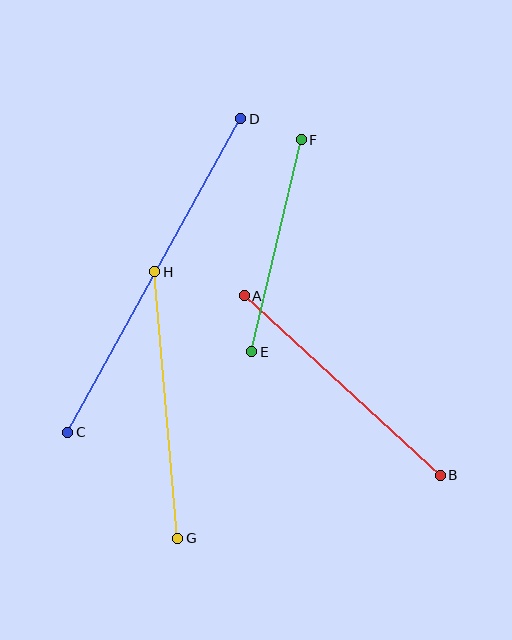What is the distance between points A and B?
The distance is approximately 266 pixels.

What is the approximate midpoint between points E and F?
The midpoint is at approximately (276, 246) pixels.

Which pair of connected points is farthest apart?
Points C and D are farthest apart.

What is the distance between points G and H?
The distance is approximately 268 pixels.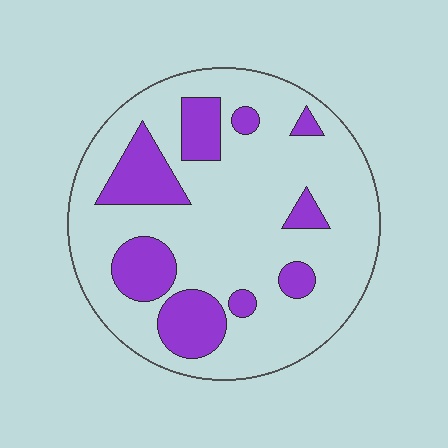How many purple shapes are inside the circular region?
9.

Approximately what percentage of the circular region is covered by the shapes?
Approximately 25%.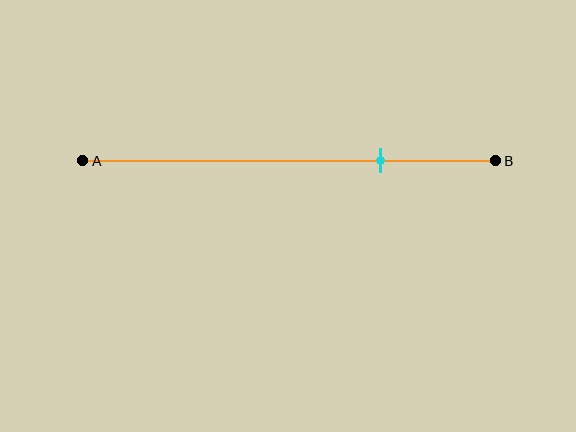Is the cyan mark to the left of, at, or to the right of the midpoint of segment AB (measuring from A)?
The cyan mark is to the right of the midpoint of segment AB.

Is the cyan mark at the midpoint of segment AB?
No, the mark is at about 70% from A, not at the 50% midpoint.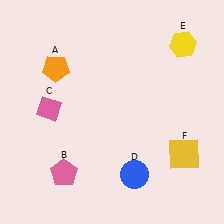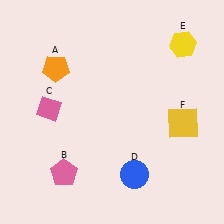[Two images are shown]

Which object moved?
The yellow square (F) moved up.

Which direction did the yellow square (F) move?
The yellow square (F) moved up.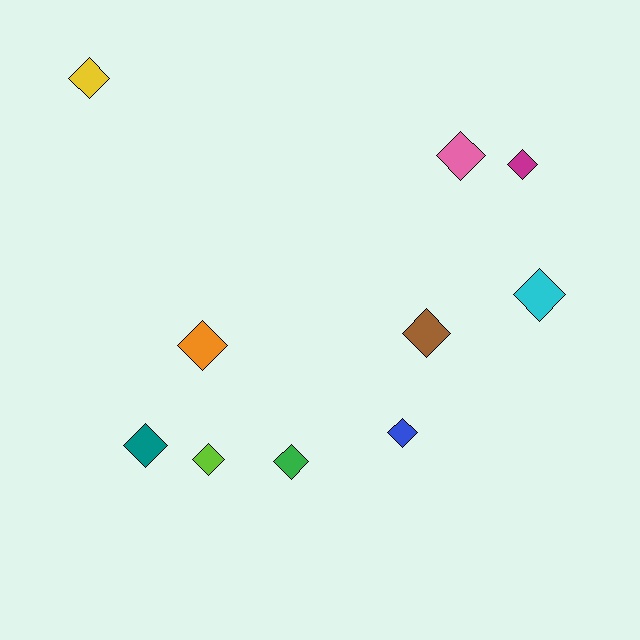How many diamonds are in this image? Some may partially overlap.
There are 10 diamonds.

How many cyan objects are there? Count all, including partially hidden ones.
There is 1 cyan object.